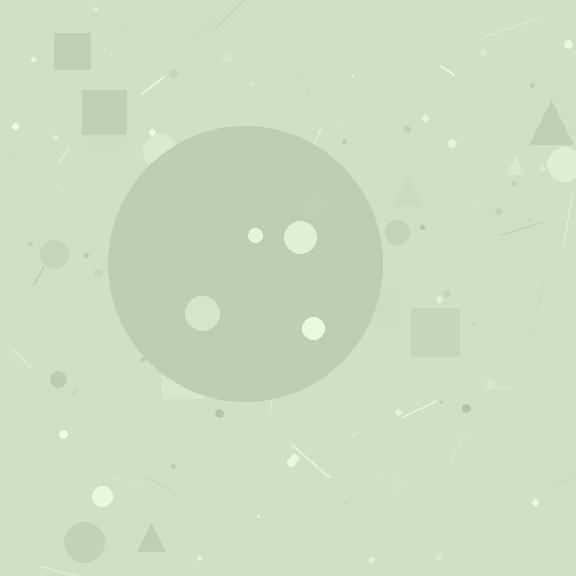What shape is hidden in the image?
A circle is hidden in the image.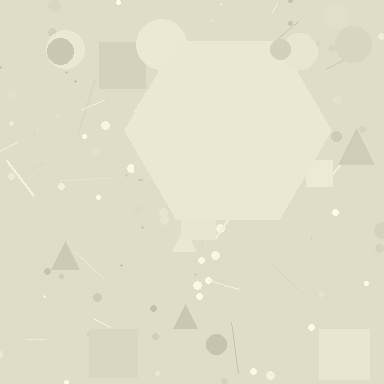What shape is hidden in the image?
A hexagon is hidden in the image.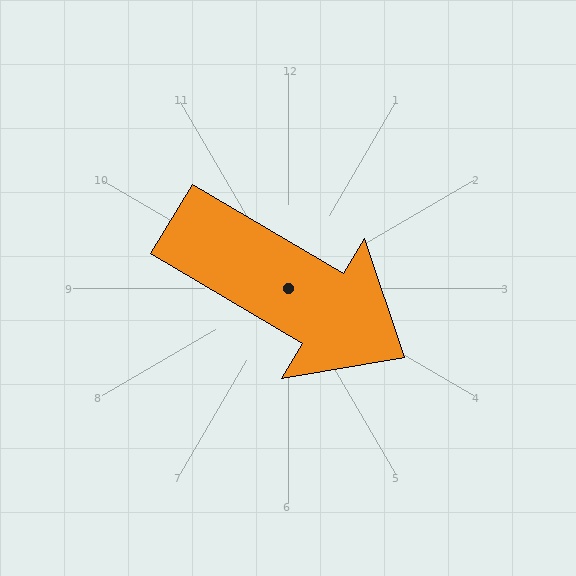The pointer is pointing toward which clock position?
Roughly 4 o'clock.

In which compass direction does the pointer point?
Southeast.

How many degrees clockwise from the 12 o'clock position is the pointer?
Approximately 121 degrees.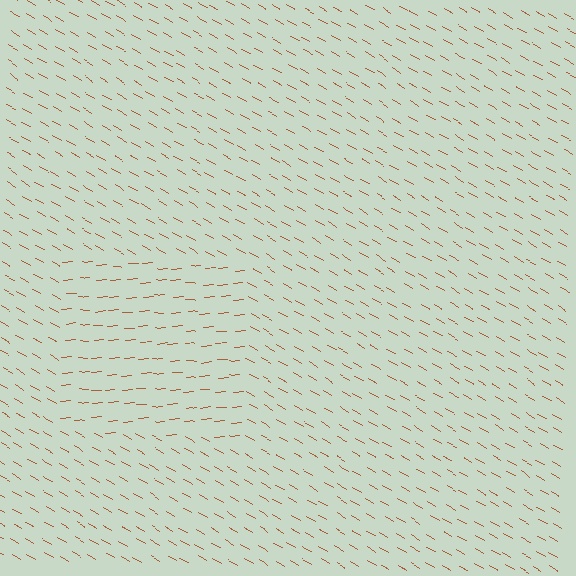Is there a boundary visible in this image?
Yes, there is a texture boundary formed by a change in line orientation.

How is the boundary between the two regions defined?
The boundary is defined purely by a change in line orientation (approximately 35 degrees difference). All lines are the same color and thickness.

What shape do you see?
I see a rectangle.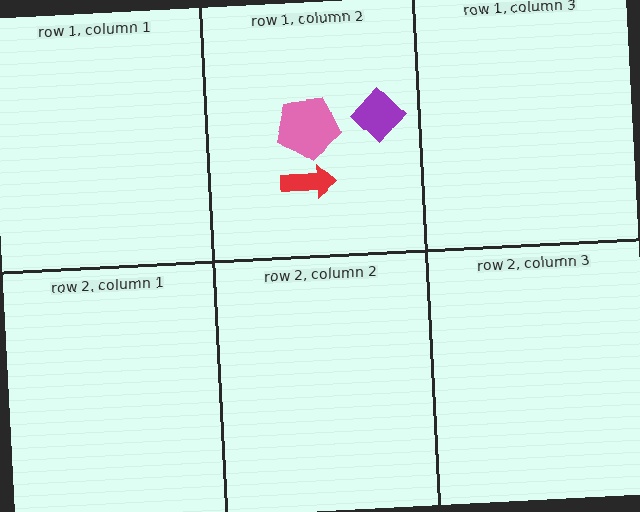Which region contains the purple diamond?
The row 1, column 2 region.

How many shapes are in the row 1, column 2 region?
3.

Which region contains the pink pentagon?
The row 1, column 2 region.